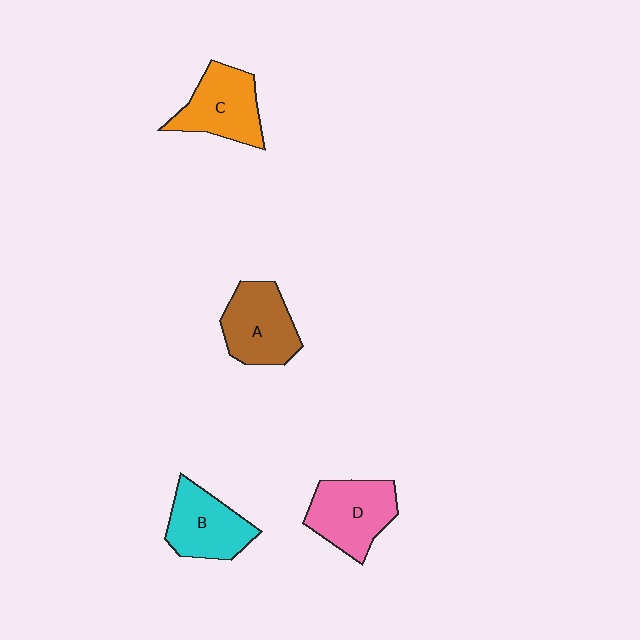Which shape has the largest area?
Shape D (pink).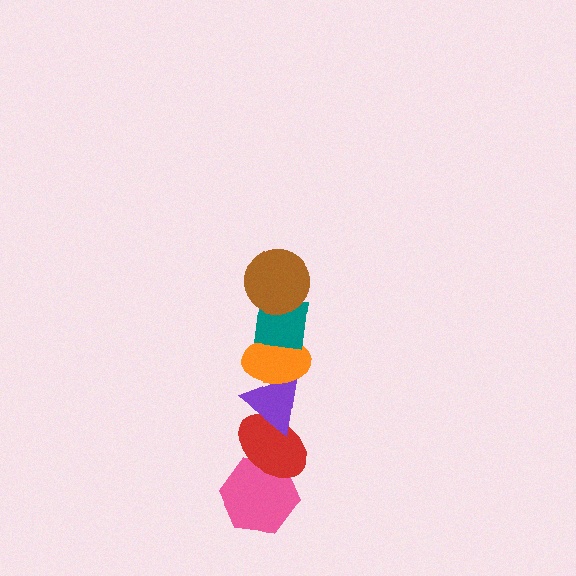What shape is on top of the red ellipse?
The purple triangle is on top of the red ellipse.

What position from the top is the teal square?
The teal square is 2nd from the top.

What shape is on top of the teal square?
The brown circle is on top of the teal square.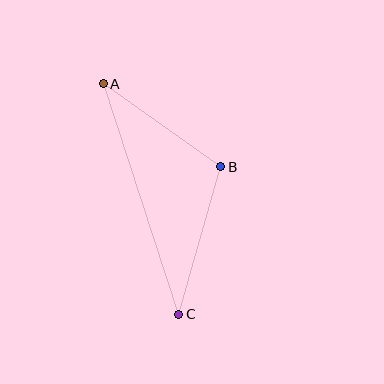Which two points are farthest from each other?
Points A and C are farthest from each other.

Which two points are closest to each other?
Points A and B are closest to each other.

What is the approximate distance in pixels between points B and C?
The distance between B and C is approximately 153 pixels.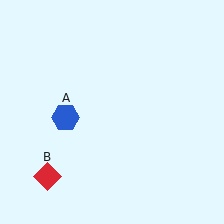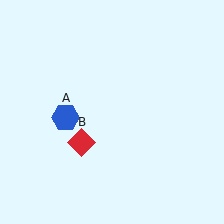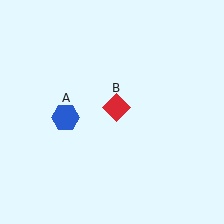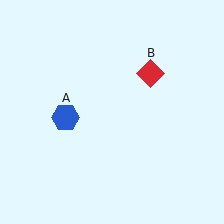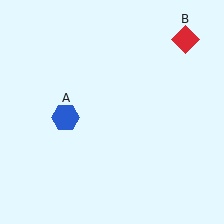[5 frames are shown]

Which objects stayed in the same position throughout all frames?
Blue hexagon (object A) remained stationary.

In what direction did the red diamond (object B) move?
The red diamond (object B) moved up and to the right.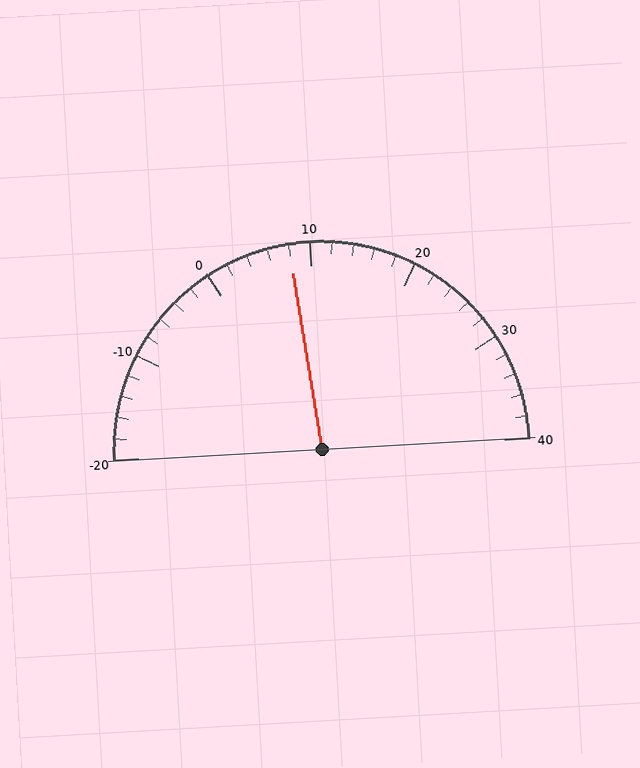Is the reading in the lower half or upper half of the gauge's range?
The reading is in the lower half of the range (-20 to 40).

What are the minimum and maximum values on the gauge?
The gauge ranges from -20 to 40.